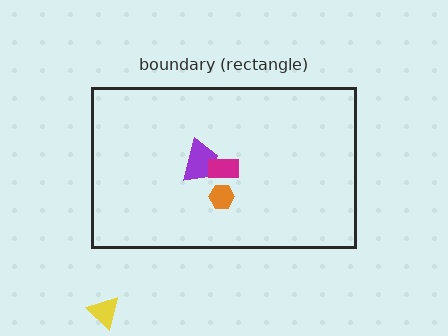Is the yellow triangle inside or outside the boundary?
Outside.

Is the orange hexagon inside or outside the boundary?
Inside.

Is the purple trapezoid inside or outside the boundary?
Inside.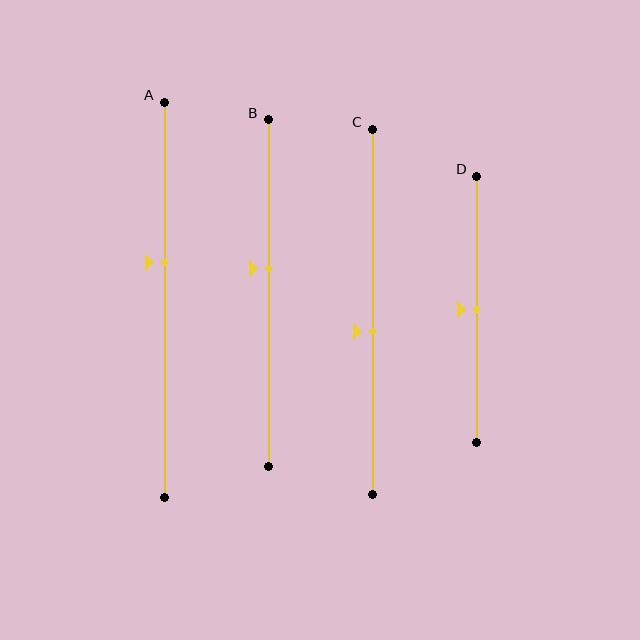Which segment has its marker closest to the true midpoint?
Segment D has its marker closest to the true midpoint.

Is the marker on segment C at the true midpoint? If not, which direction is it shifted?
No, the marker on segment C is shifted downward by about 5% of the segment length.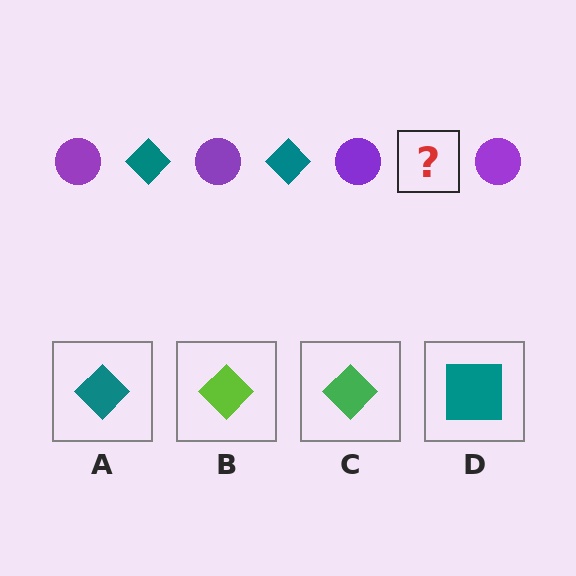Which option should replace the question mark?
Option A.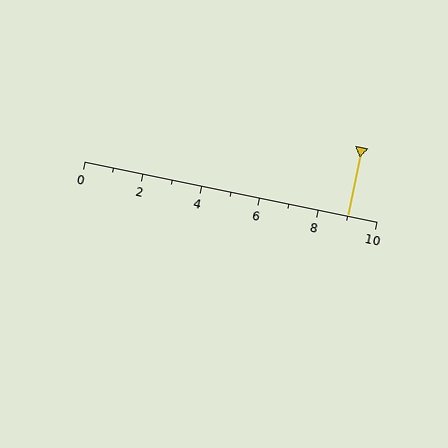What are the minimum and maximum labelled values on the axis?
The axis runs from 0 to 10.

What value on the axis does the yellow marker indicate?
The marker indicates approximately 9.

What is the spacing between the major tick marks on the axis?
The major ticks are spaced 2 apart.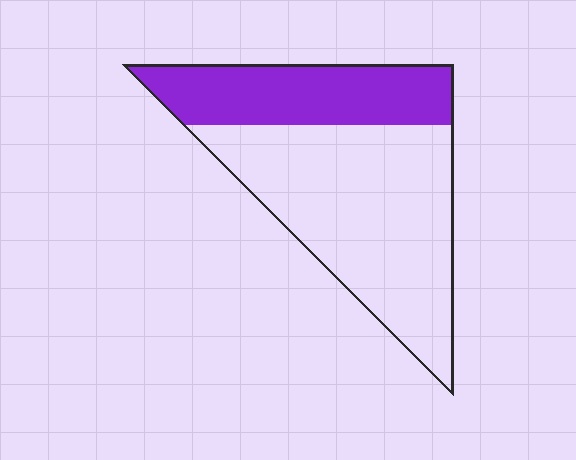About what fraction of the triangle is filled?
About one third (1/3).